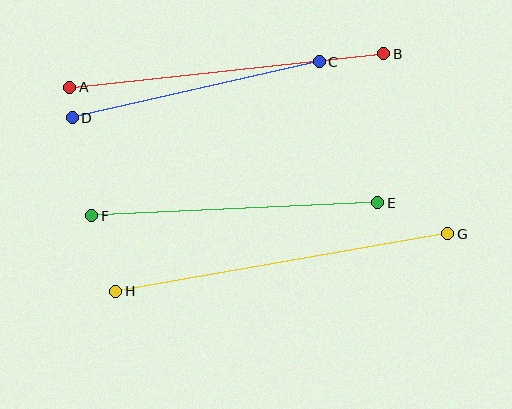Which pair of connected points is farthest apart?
Points G and H are farthest apart.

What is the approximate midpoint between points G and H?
The midpoint is at approximately (282, 262) pixels.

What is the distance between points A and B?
The distance is approximately 316 pixels.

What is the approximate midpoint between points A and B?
The midpoint is at approximately (227, 71) pixels.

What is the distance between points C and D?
The distance is approximately 253 pixels.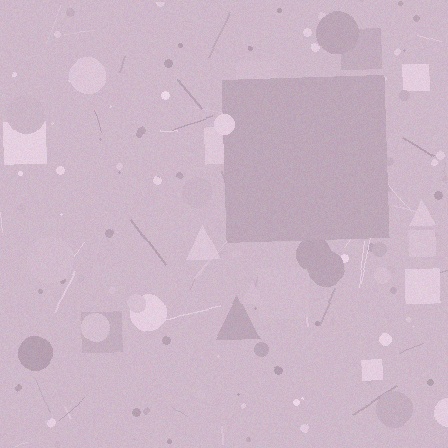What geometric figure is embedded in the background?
A square is embedded in the background.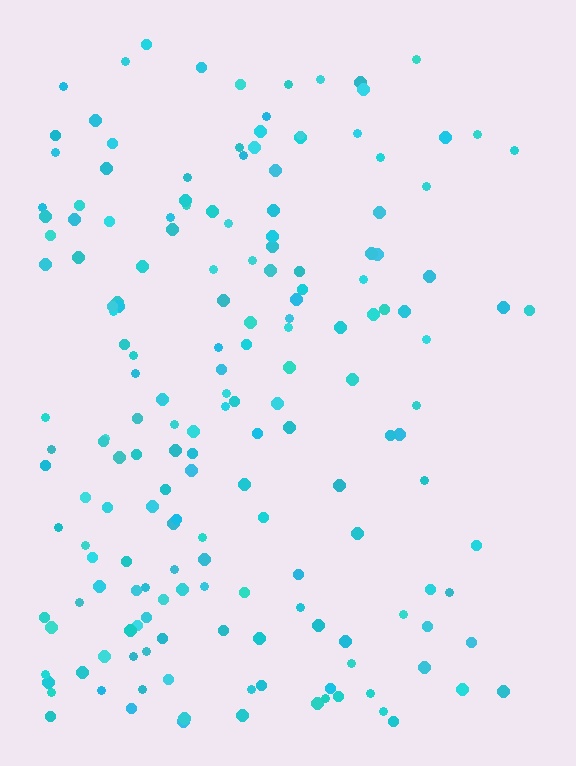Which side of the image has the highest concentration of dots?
The left.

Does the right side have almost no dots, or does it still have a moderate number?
Still a moderate number, just noticeably fewer than the left.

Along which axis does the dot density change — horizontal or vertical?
Horizontal.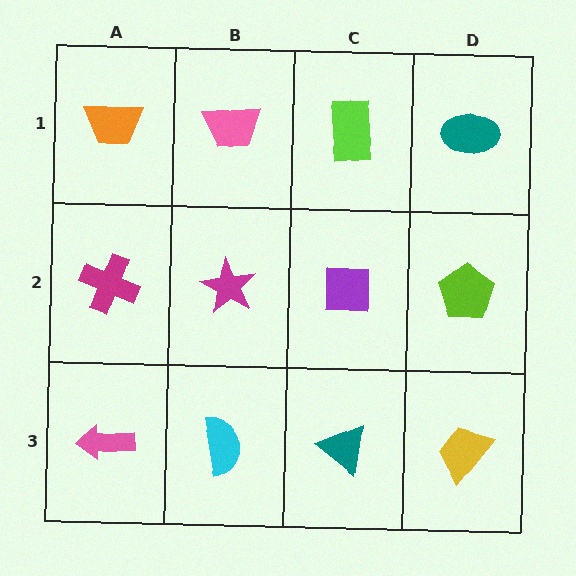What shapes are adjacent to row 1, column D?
A lime pentagon (row 2, column D), a lime rectangle (row 1, column C).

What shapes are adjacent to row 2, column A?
An orange trapezoid (row 1, column A), a pink arrow (row 3, column A), a magenta star (row 2, column B).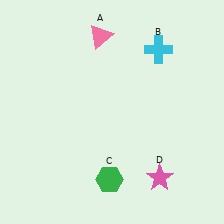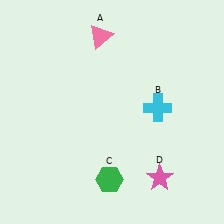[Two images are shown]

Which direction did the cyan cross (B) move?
The cyan cross (B) moved down.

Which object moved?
The cyan cross (B) moved down.